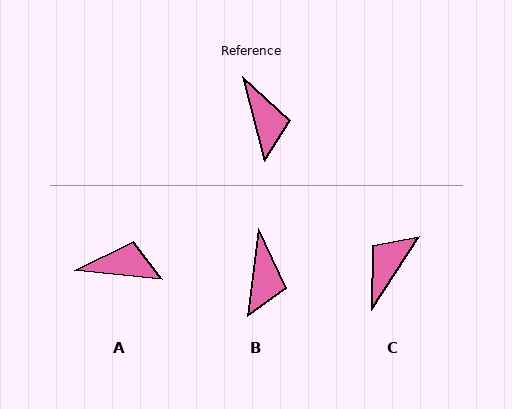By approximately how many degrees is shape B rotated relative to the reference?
Approximately 22 degrees clockwise.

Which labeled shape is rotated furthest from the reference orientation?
C, about 132 degrees away.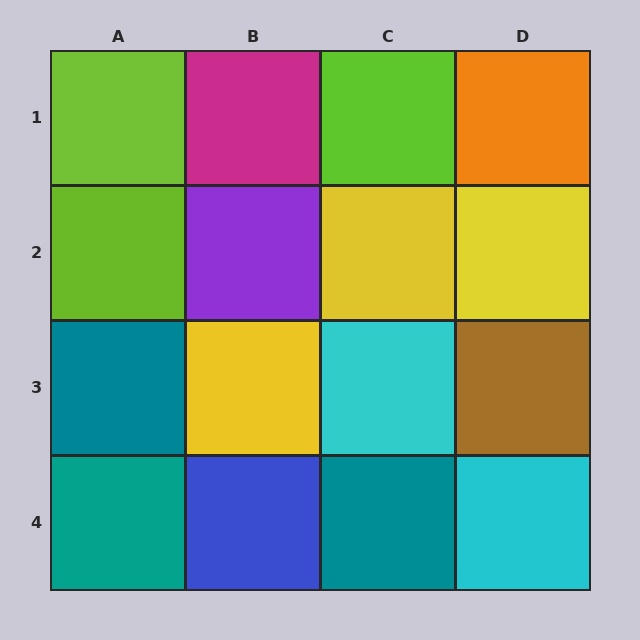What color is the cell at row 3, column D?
Brown.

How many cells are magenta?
1 cell is magenta.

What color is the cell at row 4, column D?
Cyan.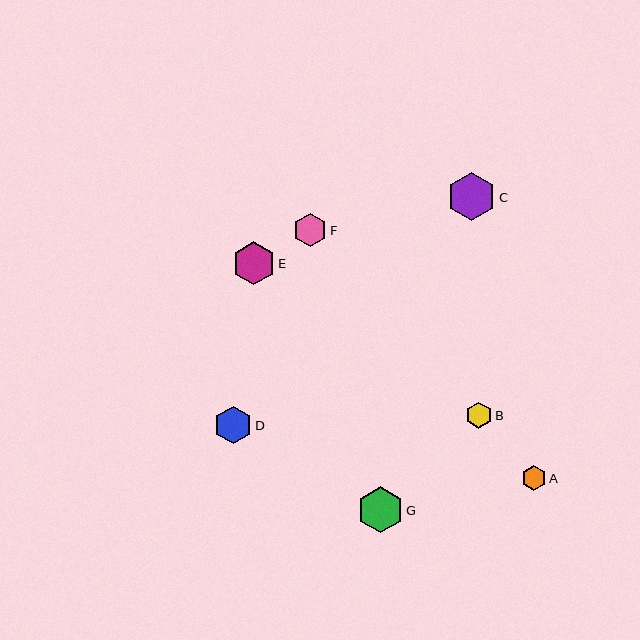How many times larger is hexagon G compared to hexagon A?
Hexagon G is approximately 1.9 times the size of hexagon A.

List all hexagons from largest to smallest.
From largest to smallest: C, G, E, D, F, B, A.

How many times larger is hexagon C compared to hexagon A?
Hexagon C is approximately 2.0 times the size of hexagon A.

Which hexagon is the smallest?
Hexagon A is the smallest with a size of approximately 25 pixels.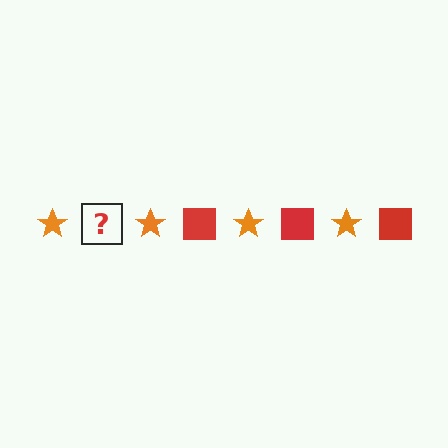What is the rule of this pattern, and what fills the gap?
The rule is that the pattern alternates between orange star and red square. The gap should be filled with a red square.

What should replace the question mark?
The question mark should be replaced with a red square.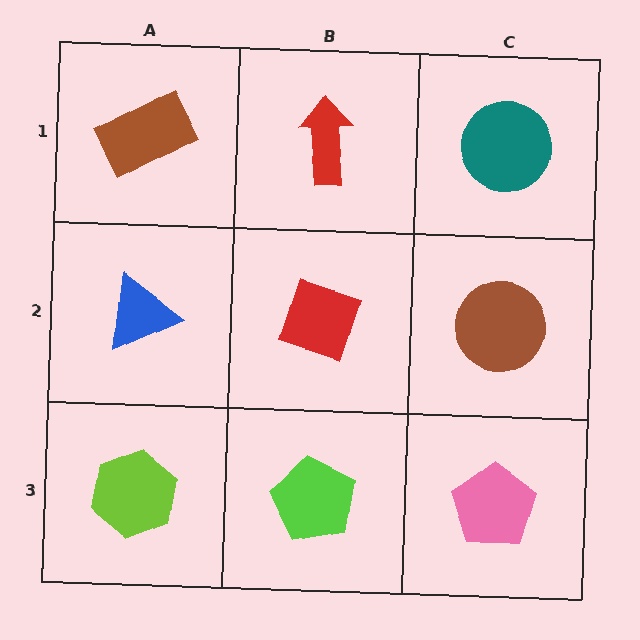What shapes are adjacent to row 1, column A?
A blue triangle (row 2, column A), a red arrow (row 1, column B).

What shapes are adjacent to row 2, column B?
A red arrow (row 1, column B), a lime pentagon (row 3, column B), a blue triangle (row 2, column A), a brown circle (row 2, column C).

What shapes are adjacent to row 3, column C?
A brown circle (row 2, column C), a lime pentagon (row 3, column B).